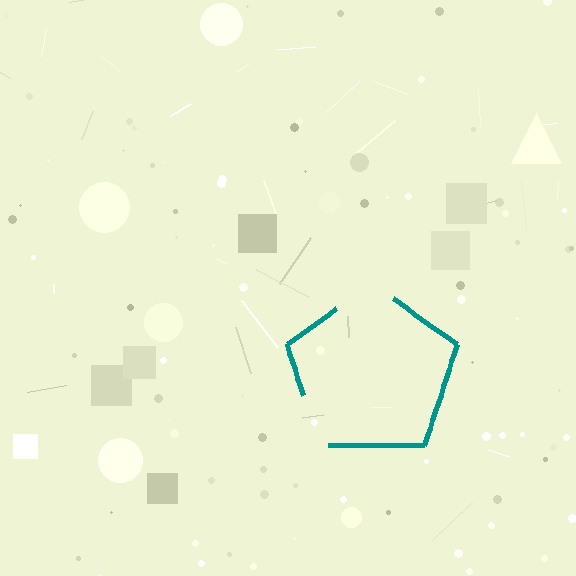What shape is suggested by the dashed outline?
The dashed outline suggests a pentagon.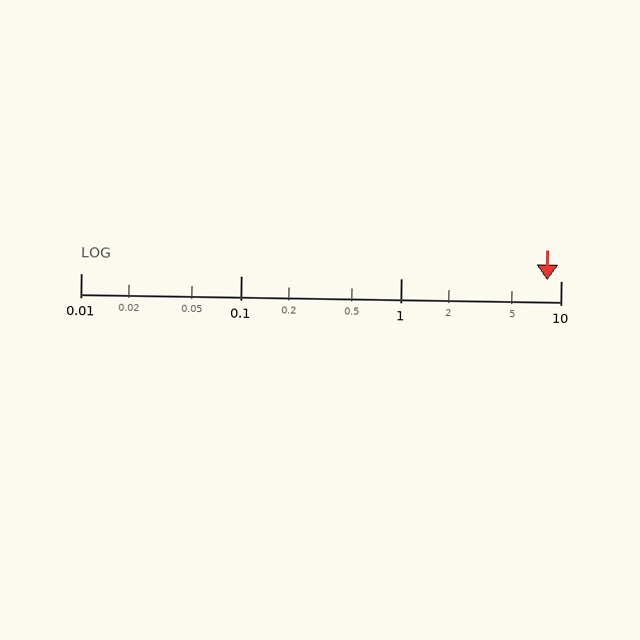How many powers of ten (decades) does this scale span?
The scale spans 3 decades, from 0.01 to 10.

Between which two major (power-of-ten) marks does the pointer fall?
The pointer is between 1 and 10.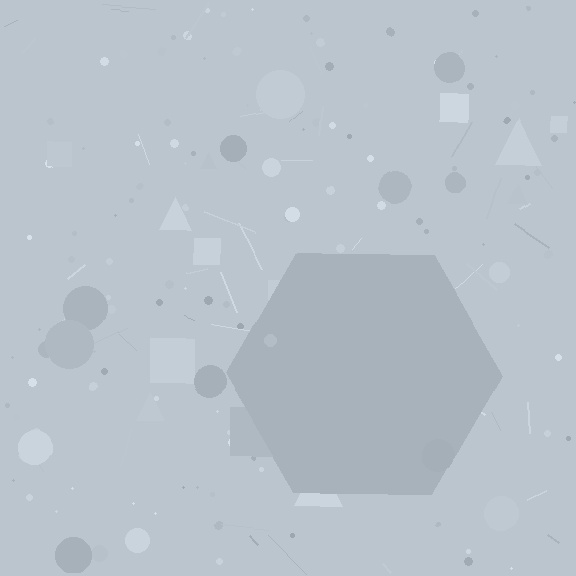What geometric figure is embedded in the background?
A hexagon is embedded in the background.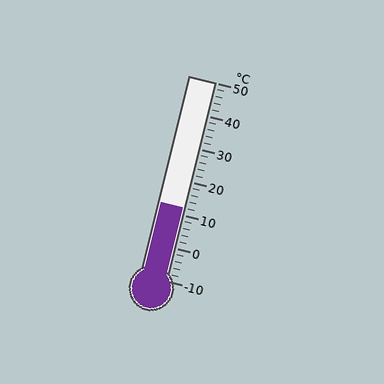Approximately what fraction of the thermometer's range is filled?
The thermometer is filled to approximately 35% of its range.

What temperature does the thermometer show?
The thermometer shows approximately 12°C.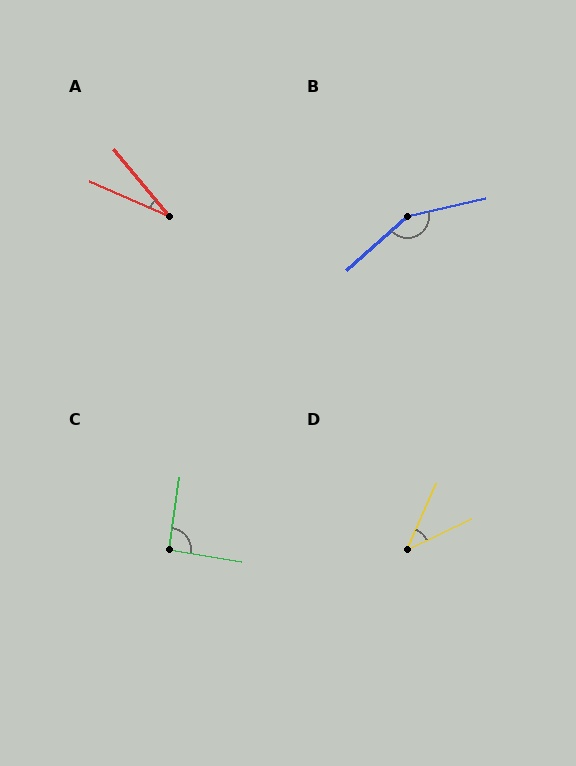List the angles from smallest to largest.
A (27°), D (40°), C (91°), B (151°).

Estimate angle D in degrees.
Approximately 40 degrees.